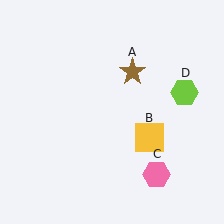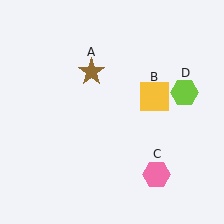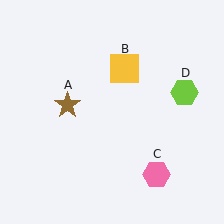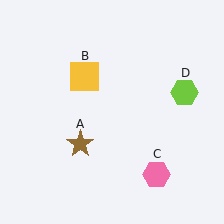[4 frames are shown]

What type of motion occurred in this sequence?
The brown star (object A), yellow square (object B) rotated counterclockwise around the center of the scene.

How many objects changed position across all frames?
2 objects changed position: brown star (object A), yellow square (object B).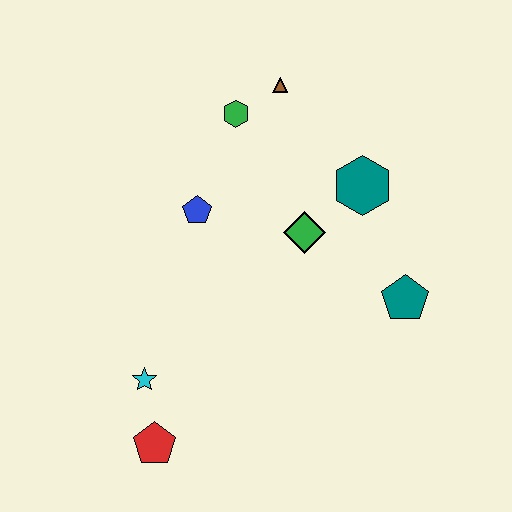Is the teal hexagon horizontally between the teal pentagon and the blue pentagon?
Yes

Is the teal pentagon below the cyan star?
No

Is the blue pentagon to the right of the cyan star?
Yes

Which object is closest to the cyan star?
The red pentagon is closest to the cyan star.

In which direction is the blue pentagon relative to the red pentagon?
The blue pentagon is above the red pentagon.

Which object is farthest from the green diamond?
The red pentagon is farthest from the green diamond.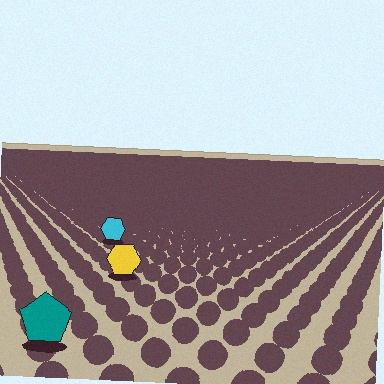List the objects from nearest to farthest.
From nearest to farthest: the teal pentagon, the yellow hexagon, the cyan hexagon.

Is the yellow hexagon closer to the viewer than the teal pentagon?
No. The teal pentagon is closer — you can tell from the texture gradient: the ground texture is coarser near it.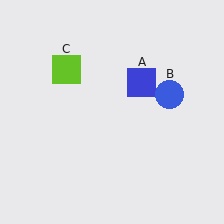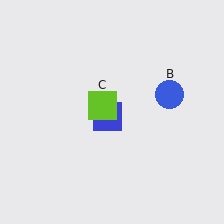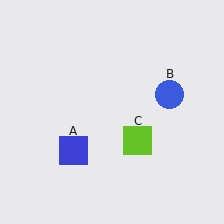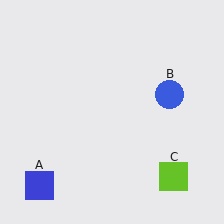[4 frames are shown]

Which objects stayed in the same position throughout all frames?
Blue circle (object B) remained stationary.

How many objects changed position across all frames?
2 objects changed position: blue square (object A), lime square (object C).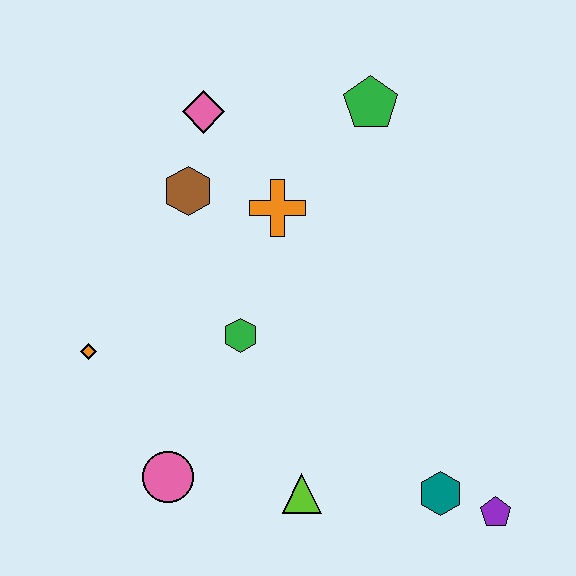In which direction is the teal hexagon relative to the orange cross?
The teal hexagon is below the orange cross.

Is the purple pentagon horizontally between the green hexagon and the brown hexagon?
No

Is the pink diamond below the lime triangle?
No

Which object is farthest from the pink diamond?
The purple pentagon is farthest from the pink diamond.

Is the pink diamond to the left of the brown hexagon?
No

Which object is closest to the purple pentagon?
The teal hexagon is closest to the purple pentagon.